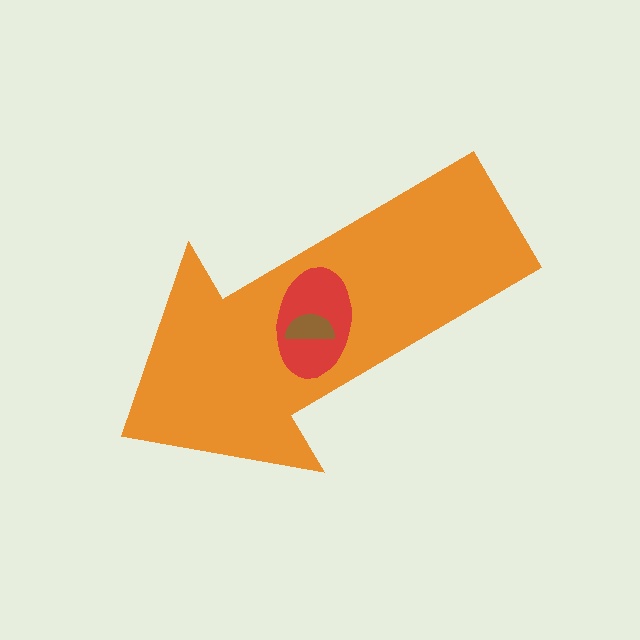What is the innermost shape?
The brown semicircle.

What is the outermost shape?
The orange arrow.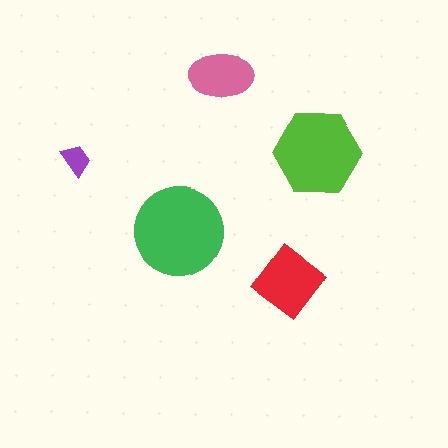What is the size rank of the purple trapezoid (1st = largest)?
5th.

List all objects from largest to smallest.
The green circle, the lime hexagon, the red diamond, the pink ellipse, the purple trapezoid.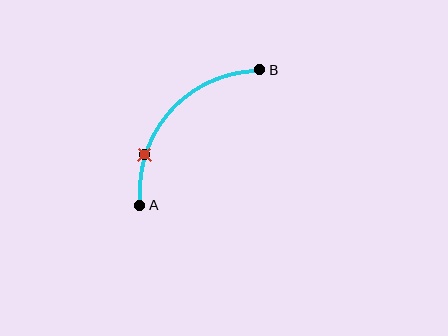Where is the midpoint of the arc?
The arc midpoint is the point on the curve farthest from the straight line joining A and B. It sits above and to the left of that line.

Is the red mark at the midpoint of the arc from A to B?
No. The red mark lies on the arc but is closer to endpoint A. The arc midpoint would be at the point on the curve equidistant along the arc from both A and B.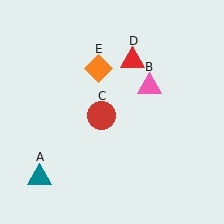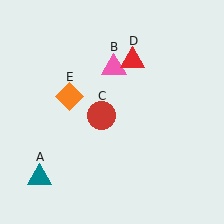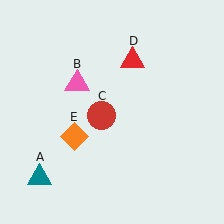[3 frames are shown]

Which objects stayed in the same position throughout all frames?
Teal triangle (object A) and red circle (object C) and red triangle (object D) remained stationary.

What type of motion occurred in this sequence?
The pink triangle (object B), orange diamond (object E) rotated counterclockwise around the center of the scene.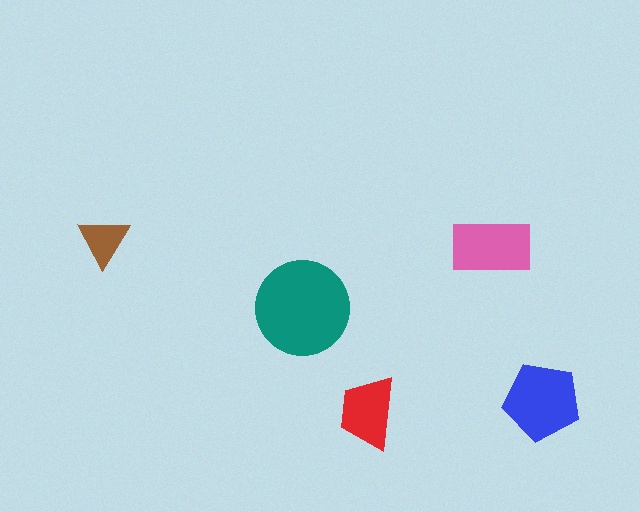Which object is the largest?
The teal circle.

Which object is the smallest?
The brown triangle.